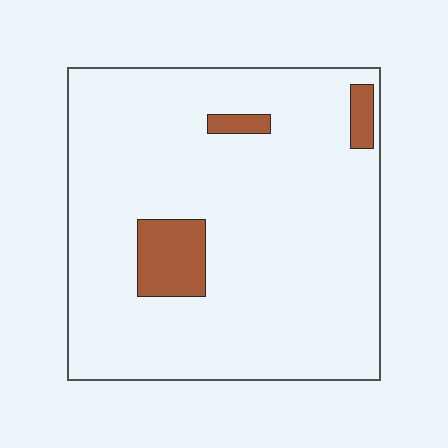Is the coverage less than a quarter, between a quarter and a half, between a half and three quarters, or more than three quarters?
Less than a quarter.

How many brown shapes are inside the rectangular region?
3.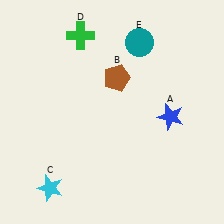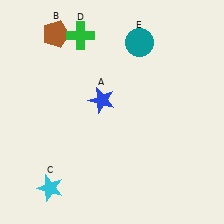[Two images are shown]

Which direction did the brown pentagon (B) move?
The brown pentagon (B) moved left.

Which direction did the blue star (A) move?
The blue star (A) moved left.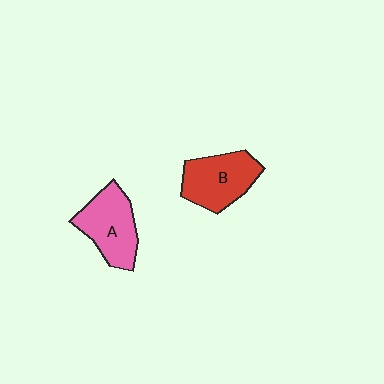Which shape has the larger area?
Shape A (pink).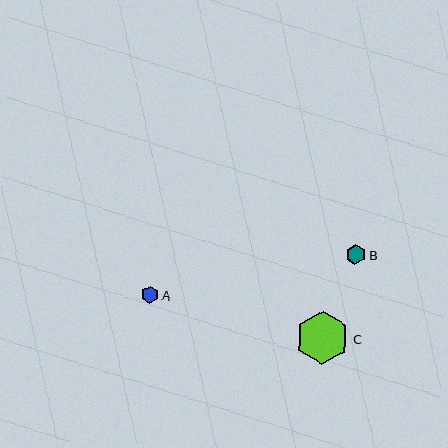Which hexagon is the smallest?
Hexagon A is the smallest with a size of approximately 17 pixels.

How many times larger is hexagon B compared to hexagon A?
Hexagon B is approximately 1.1 times the size of hexagon A.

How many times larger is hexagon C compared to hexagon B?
Hexagon C is approximately 2.7 times the size of hexagon B.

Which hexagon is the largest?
Hexagon C is the largest with a size of approximately 53 pixels.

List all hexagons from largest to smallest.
From largest to smallest: C, B, A.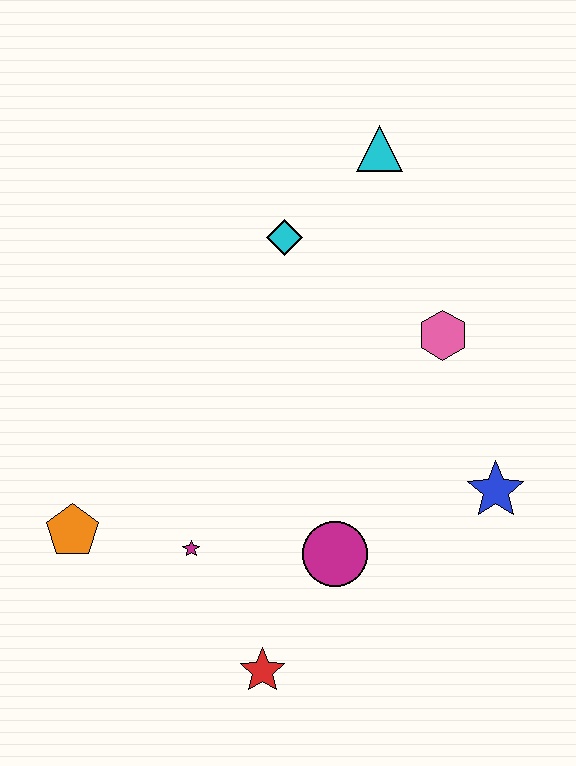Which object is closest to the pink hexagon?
The blue star is closest to the pink hexagon.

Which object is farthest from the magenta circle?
The cyan triangle is farthest from the magenta circle.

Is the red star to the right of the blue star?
No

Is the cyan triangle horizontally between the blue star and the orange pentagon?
Yes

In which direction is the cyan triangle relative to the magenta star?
The cyan triangle is above the magenta star.